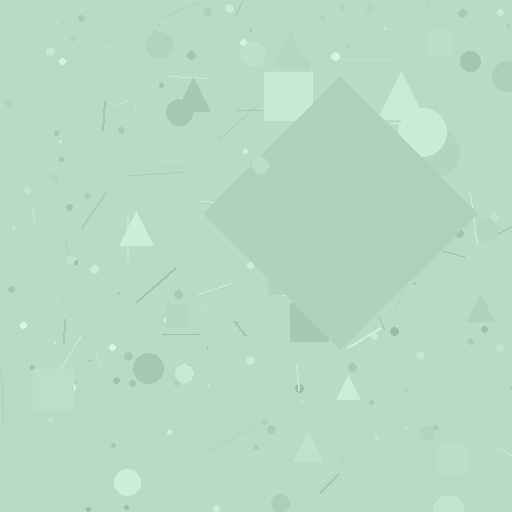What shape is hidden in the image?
A diamond is hidden in the image.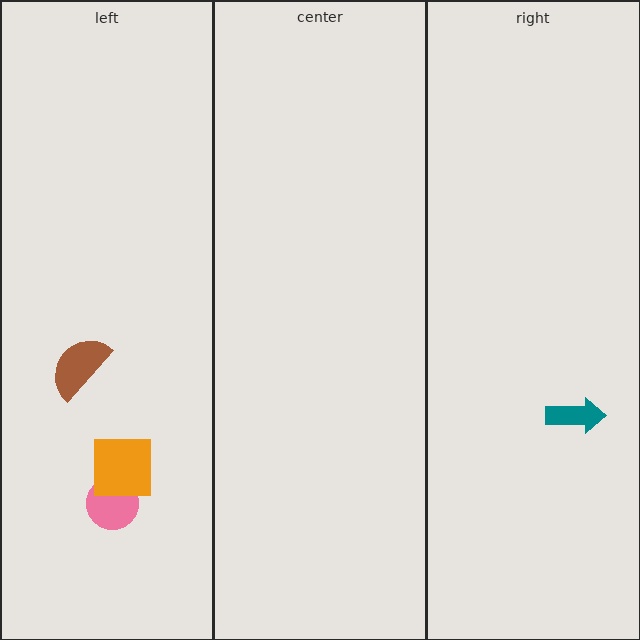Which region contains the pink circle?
The left region.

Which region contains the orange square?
The left region.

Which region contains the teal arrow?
The right region.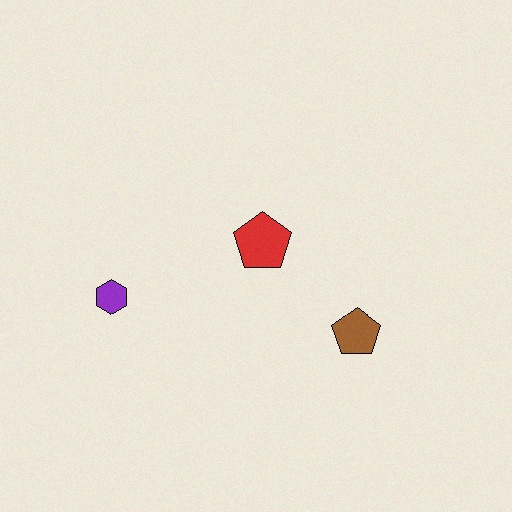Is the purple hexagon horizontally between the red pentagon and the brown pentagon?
No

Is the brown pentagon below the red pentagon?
Yes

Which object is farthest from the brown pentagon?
The purple hexagon is farthest from the brown pentagon.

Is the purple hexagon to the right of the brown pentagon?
No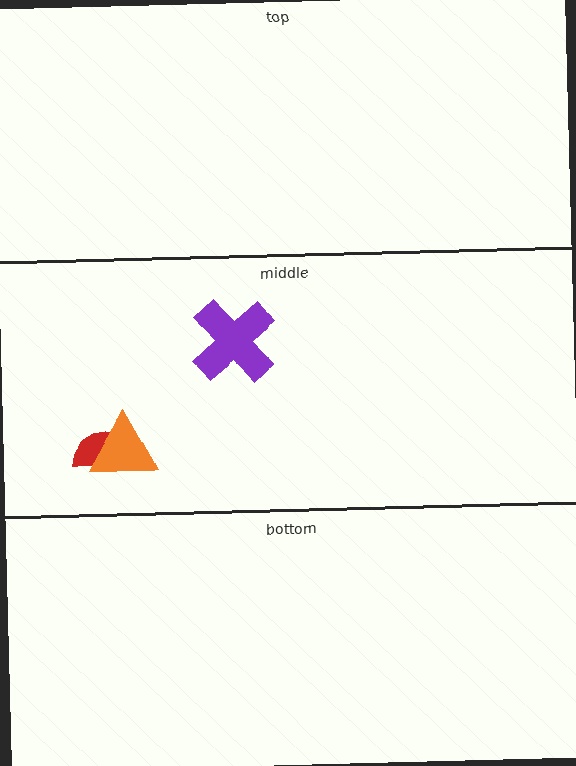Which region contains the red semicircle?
The middle region.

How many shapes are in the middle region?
3.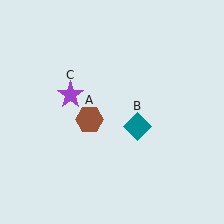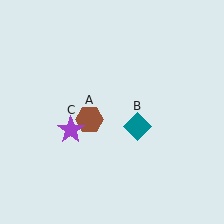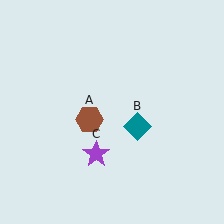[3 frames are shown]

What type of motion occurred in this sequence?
The purple star (object C) rotated counterclockwise around the center of the scene.